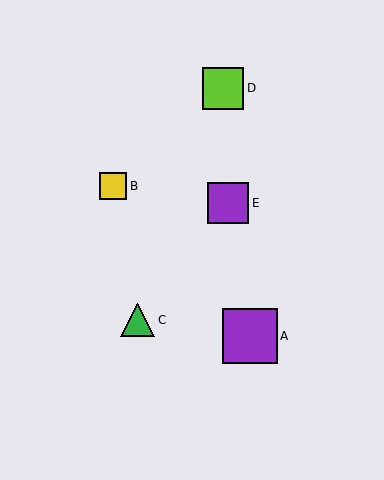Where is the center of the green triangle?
The center of the green triangle is at (138, 320).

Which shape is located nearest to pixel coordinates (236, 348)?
The purple square (labeled A) at (250, 336) is nearest to that location.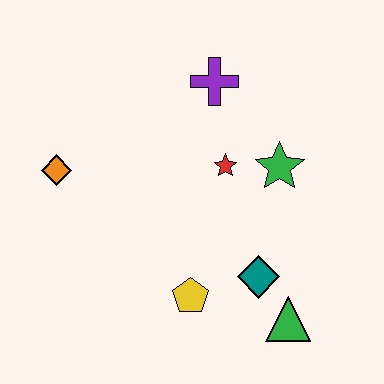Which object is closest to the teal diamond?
The green triangle is closest to the teal diamond.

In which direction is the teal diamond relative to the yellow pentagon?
The teal diamond is to the right of the yellow pentagon.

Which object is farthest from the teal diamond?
The orange diamond is farthest from the teal diamond.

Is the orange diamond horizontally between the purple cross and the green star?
No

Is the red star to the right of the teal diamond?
No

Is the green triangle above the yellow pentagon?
No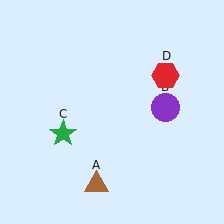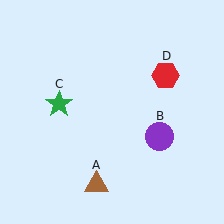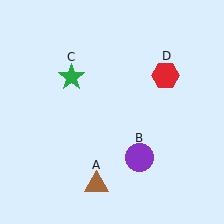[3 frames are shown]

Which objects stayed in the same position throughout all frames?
Brown triangle (object A) and red hexagon (object D) remained stationary.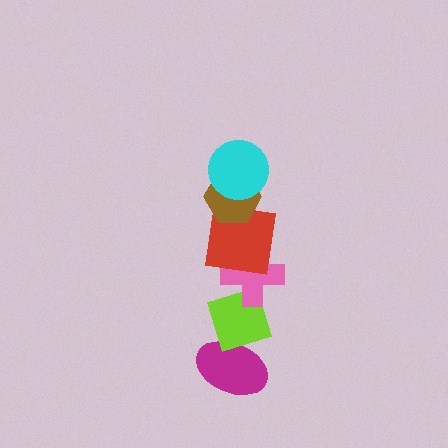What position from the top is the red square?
The red square is 3rd from the top.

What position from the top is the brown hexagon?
The brown hexagon is 2nd from the top.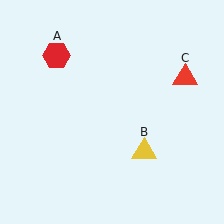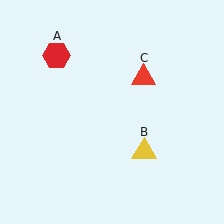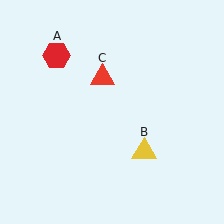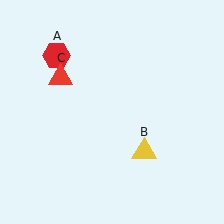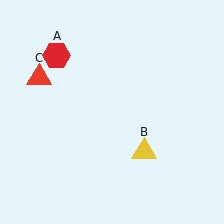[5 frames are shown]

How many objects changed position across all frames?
1 object changed position: red triangle (object C).